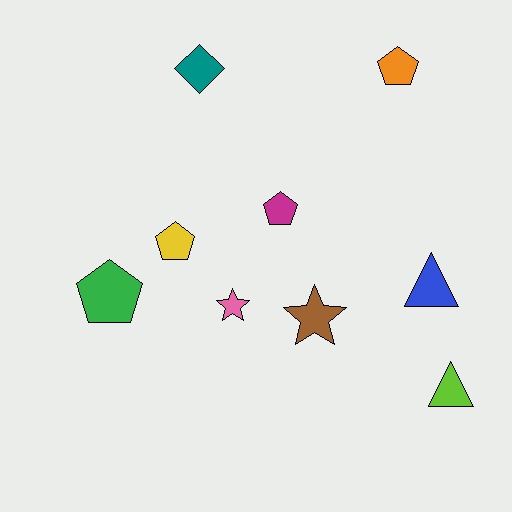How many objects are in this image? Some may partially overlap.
There are 9 objects.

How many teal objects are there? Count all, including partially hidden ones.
There is 1 teal object.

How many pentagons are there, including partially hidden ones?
There are 4 pentagons.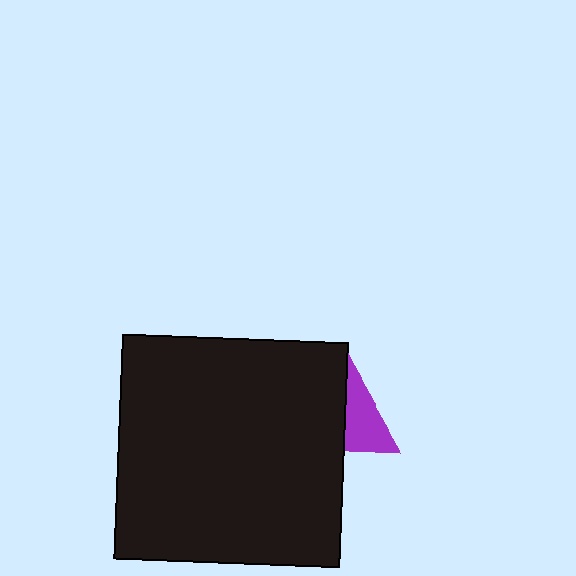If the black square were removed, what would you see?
You would see the complete purple triangle.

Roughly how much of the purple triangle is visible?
A small part of it is visible (roughly 40%).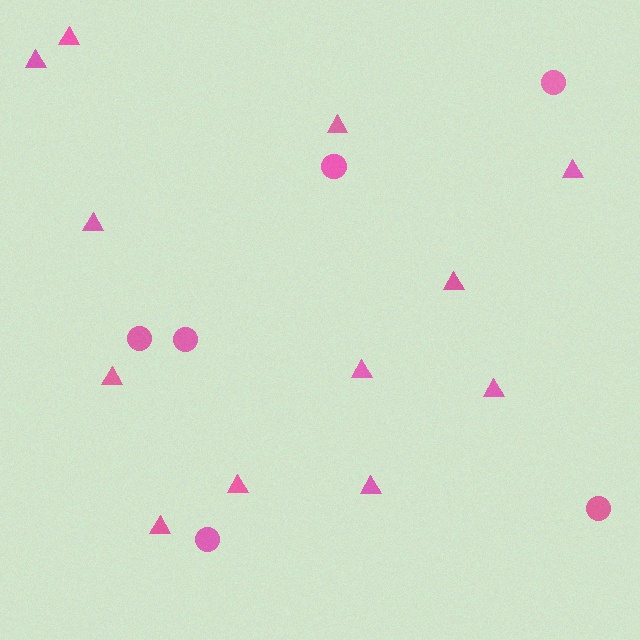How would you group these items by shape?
There are 2 groups: one group of circles (6) and one group of triangles (12).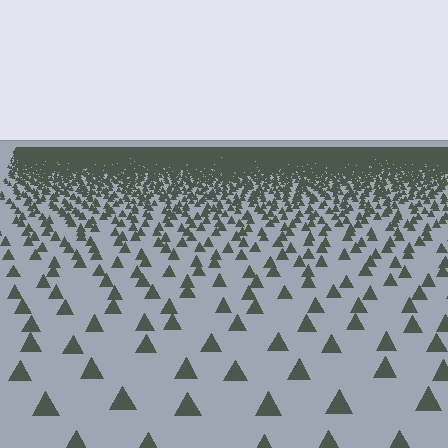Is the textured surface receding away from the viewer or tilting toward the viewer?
The surface is receding away from the viewer. Texture elements get smaller and denser toward the top.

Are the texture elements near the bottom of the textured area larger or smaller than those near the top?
Larger. Near the bottom, elements are closer to the viewer and appear at a bigger on-screen size.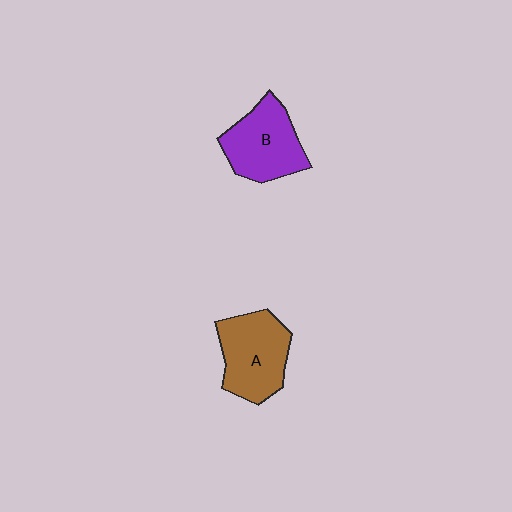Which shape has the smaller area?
Shape B (purple).